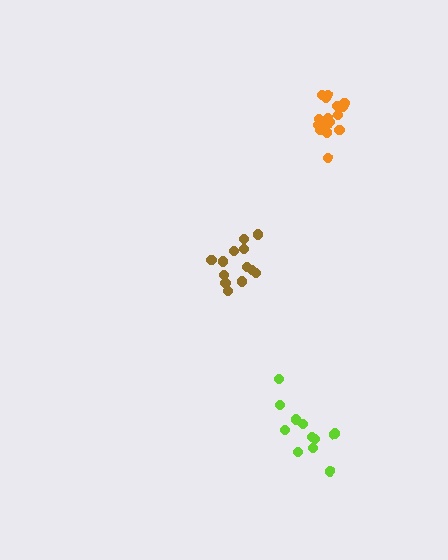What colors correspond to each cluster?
The clusters are colored: lime, brown, orange.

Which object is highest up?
The orange cluster is topmost.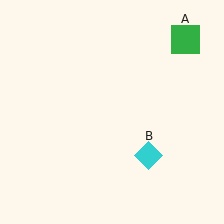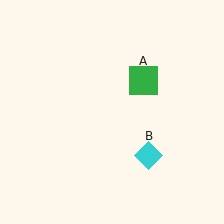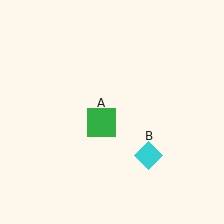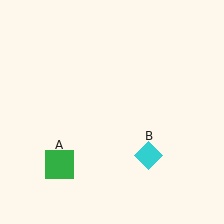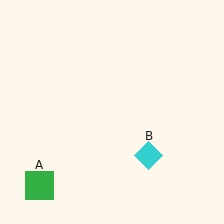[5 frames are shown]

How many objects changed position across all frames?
1 object changed position: green square (object A).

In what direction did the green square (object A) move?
The green square (object A) moved down and to the left.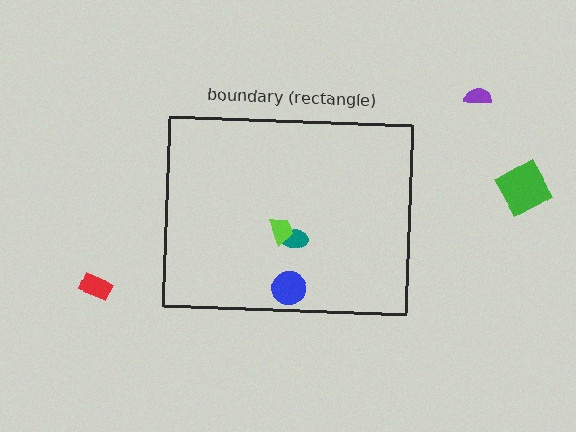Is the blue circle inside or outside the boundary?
Inside.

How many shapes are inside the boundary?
3 inside, 3 outside.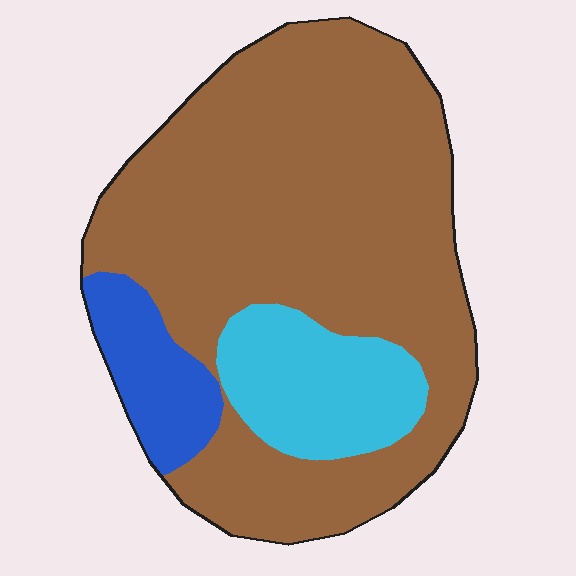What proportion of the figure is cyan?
Cyan takes up about one sixth (1/6) of the figure.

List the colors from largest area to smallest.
From largest to smallest: brown, cyan, blue.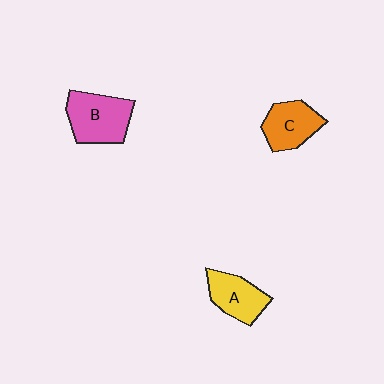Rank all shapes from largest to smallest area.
From largest to smallest: B (pink), C (orange), A (yellow).